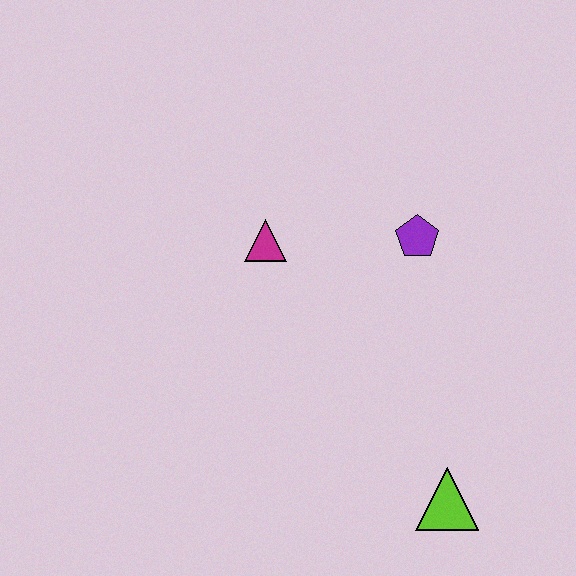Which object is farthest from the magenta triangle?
The lime triangle is farthest from the magenta triangle.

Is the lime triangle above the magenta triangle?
No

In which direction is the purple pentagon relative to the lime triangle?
The purple pentagon is above the lime triangle.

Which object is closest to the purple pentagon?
The magenta triangle is closest to the purple pentagon.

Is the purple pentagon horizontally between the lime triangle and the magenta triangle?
Yes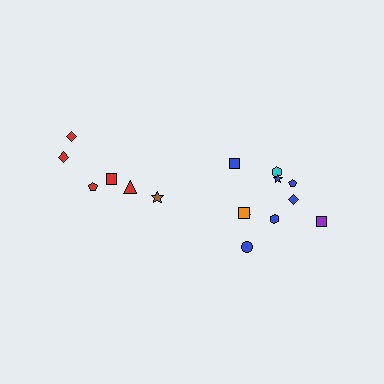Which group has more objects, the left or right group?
The right group.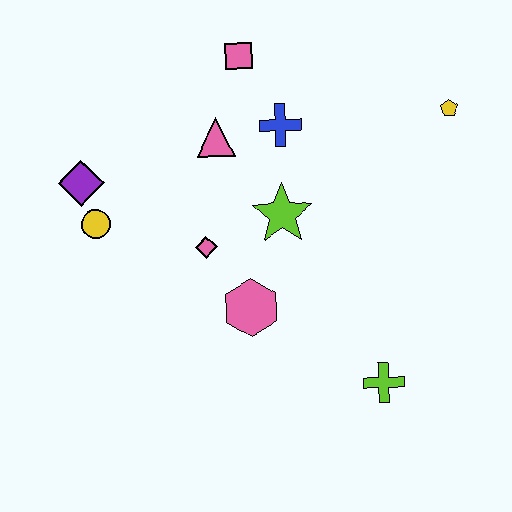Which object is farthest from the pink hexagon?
The yellow pentagon is farthest from the pink hexagon.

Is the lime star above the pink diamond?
Yes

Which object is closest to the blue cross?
The pink triangle is closest to the blue cross.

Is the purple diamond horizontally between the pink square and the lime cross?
No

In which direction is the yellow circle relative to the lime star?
The yellow circle is to the left of the lime star.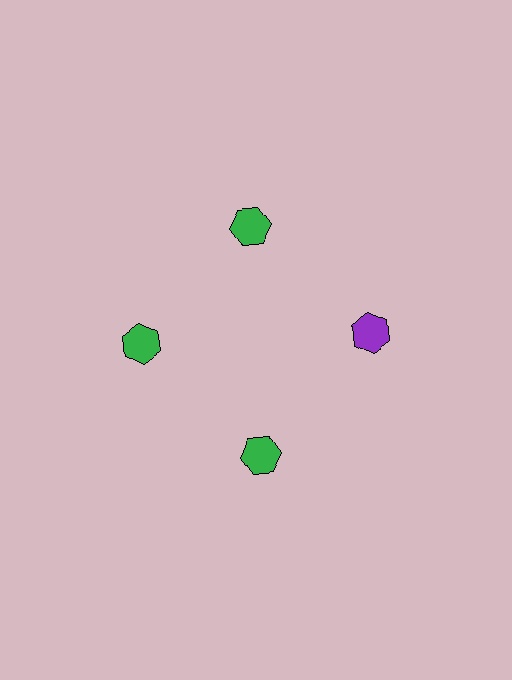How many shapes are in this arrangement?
There are 4 shapes arranged in a ring pattern.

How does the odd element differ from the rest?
It has a different color: purple instead of green.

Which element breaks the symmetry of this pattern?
The purple hexagon at roughly the 3 o'clock position breaks the symmetry. All other shapes are green hexagons.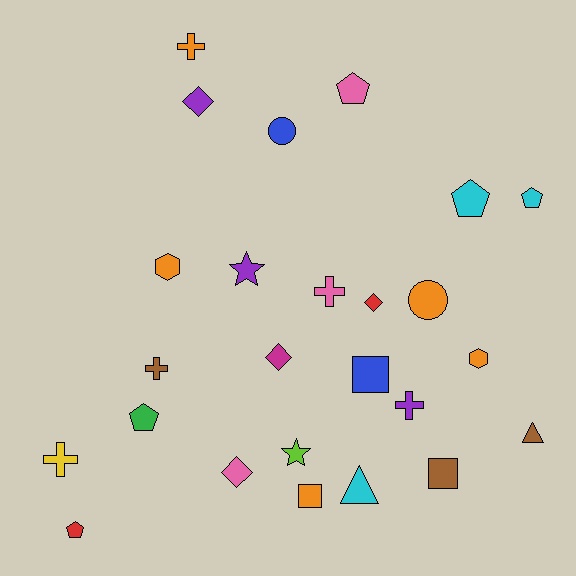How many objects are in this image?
There are 25 objects.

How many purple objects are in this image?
There are 3 purple objects.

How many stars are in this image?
There are 2 stars.